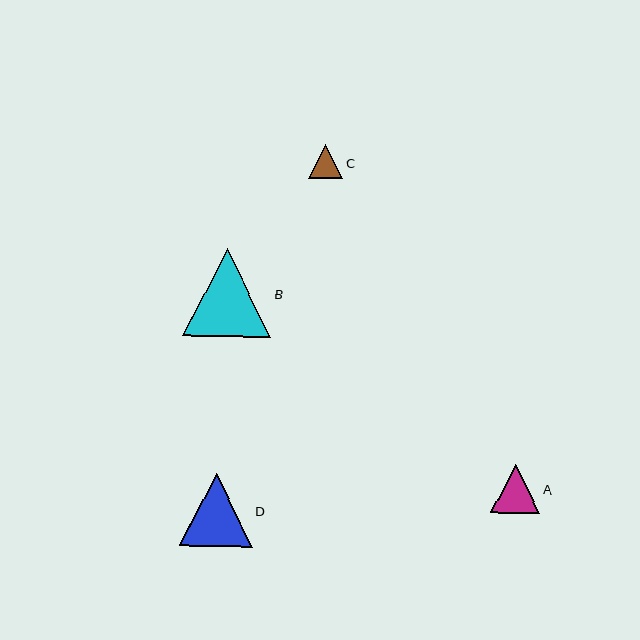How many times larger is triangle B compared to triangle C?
Triangle B is approximately 2.6 times the size of triangle C.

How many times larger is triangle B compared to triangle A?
Triangle B is approximately 1.8 times the size of triangle A.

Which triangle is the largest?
Triangle B is the largest with a size of approximately 88 pixels.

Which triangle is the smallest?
Triangle C is the smallest with a size of approximately 34 pixels.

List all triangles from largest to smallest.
From largest to smallest: B, D, A, C.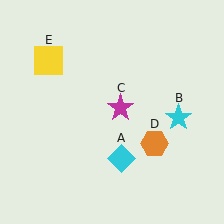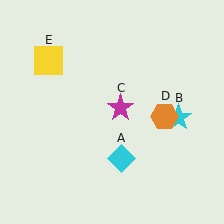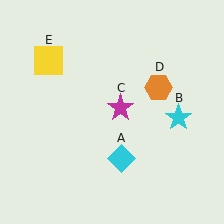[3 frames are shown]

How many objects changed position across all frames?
1 object changed position: orange hexagon (object D).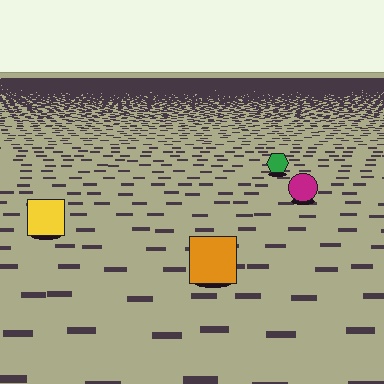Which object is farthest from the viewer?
The green hexagon is farthest from the viewer. It appears smaller and the ground texture around it is denser.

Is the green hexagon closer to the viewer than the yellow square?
No. The yellow square is closer — you can tell from the texture gradient: the ground texture is coarser near it.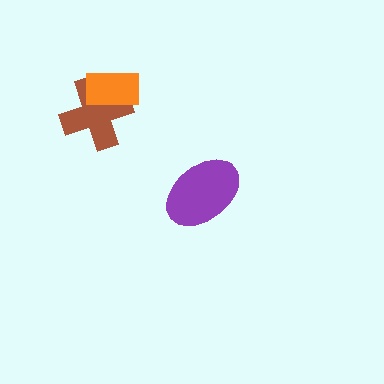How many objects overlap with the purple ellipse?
0 objects overlap with the purple ellipse.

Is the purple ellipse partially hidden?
No, no other shape covers it.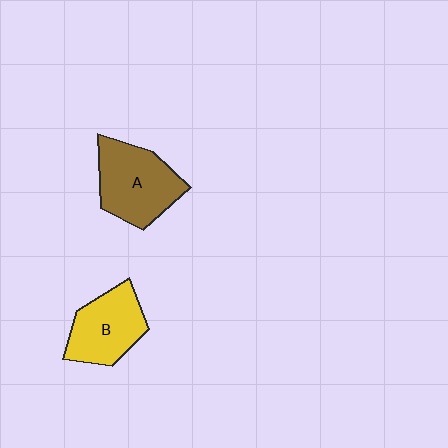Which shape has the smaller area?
Shape B (yellow).